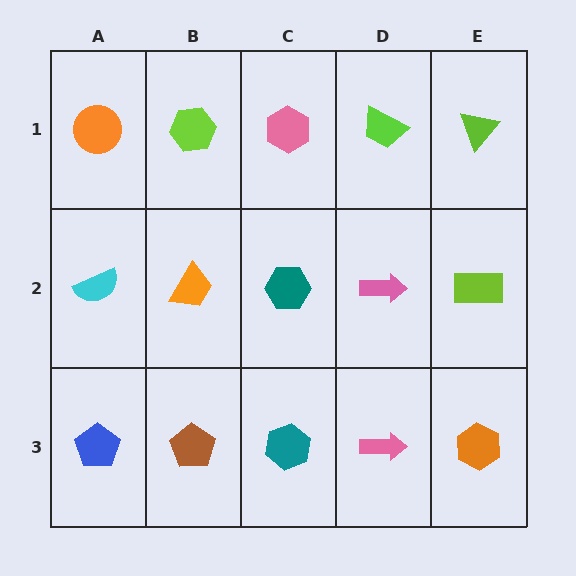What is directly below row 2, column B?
A brown pentagon.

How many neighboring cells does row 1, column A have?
2.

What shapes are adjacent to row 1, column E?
A lime rectangle (row 2, column E), a lime trapezoid (row 1, column D).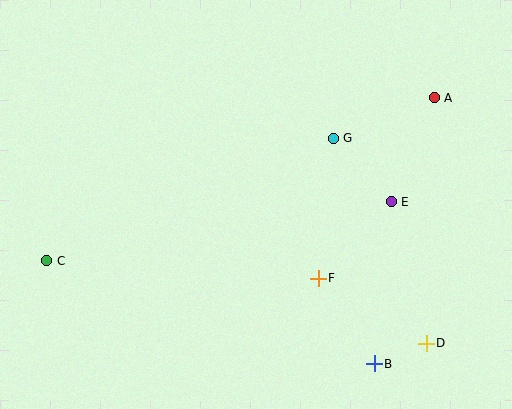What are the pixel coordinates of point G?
Point G is at (333, 138).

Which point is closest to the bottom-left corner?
Point C is closest to the bottom-left corner.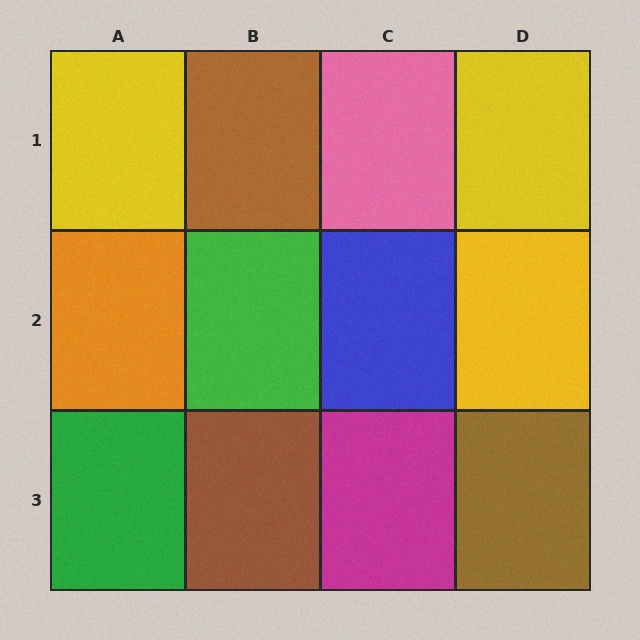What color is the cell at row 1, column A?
Yellow.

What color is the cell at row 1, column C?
Pink.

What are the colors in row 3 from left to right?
Green, brown, magenta, brown.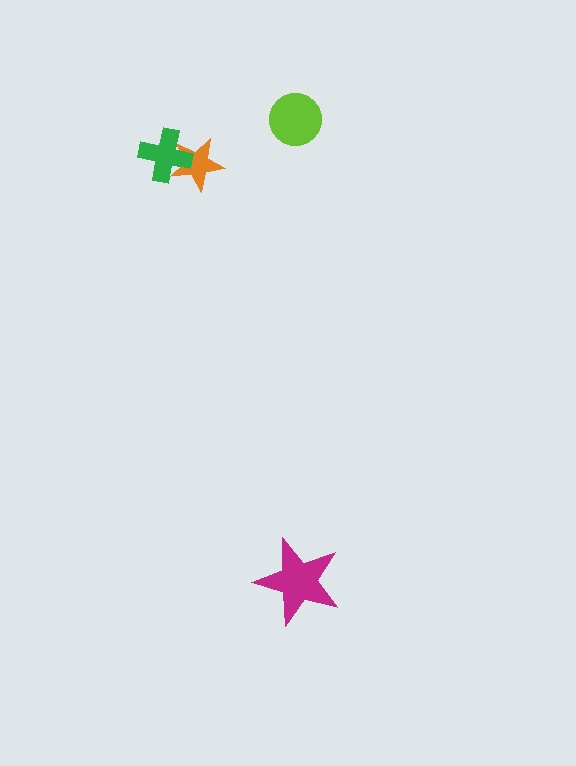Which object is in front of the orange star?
The green cross is in front of the orange star.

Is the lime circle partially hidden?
No, no other shape covers it.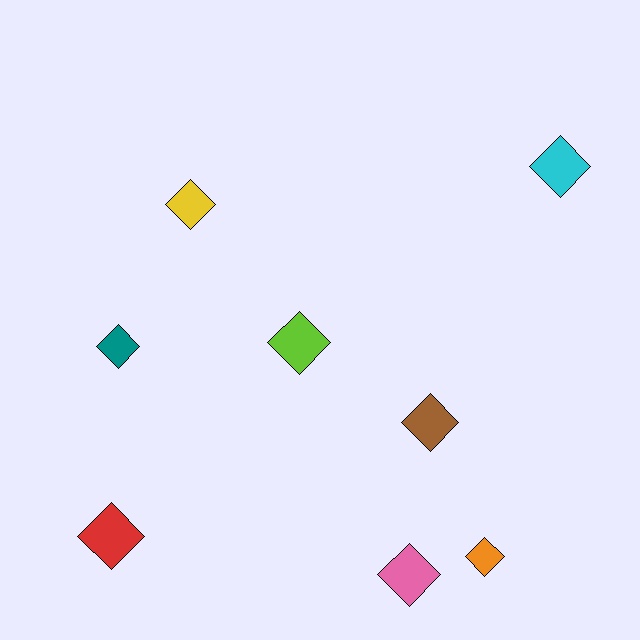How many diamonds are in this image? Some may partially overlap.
There are 8 diamonds.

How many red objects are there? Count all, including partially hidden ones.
There is 1 red object.